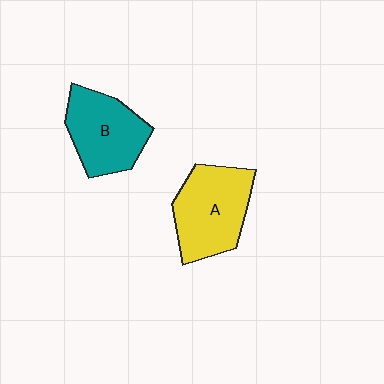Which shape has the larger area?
Shape A (yellow).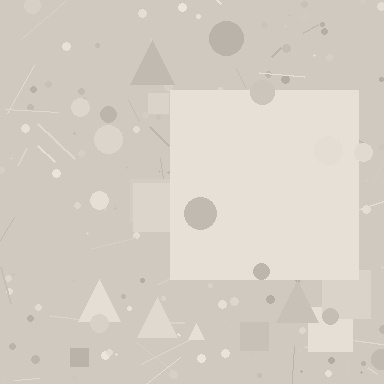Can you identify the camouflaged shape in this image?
The camouflaged shape is a square.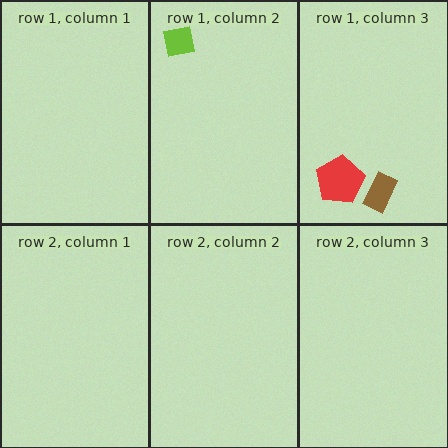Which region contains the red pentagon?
The row 1, column 3 region.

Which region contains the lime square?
The row 1, column 2 region.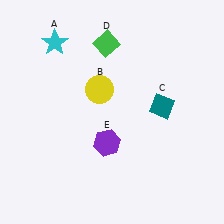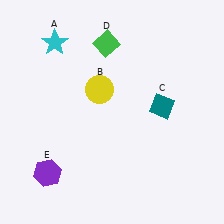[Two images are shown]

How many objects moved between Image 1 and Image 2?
1 object moved between the two images.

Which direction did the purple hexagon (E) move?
The purple hexagon (E) moved left.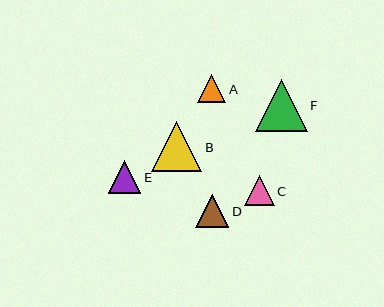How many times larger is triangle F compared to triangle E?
Triangle F is approximately 1.6 times the size of triangle E.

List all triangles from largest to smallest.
From largest to smallest: F, B, D, E, C, A.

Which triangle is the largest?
Triangle F is the largest with a size of approximately 52 pixels.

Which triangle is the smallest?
Triangle A is the smallest with a size of approximately 28 pixels.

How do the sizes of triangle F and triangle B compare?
Triangle F and triangle B are approximately the same size.